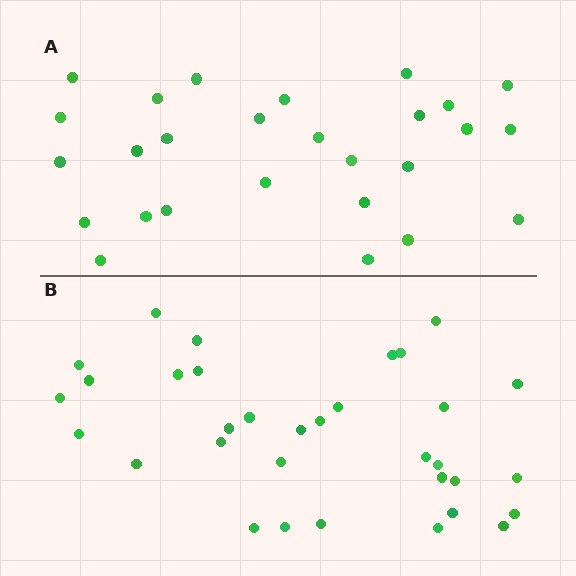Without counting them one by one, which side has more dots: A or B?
Region B (the bottom region) has more dots.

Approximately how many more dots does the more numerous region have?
Region B has about 6 more dots than region A.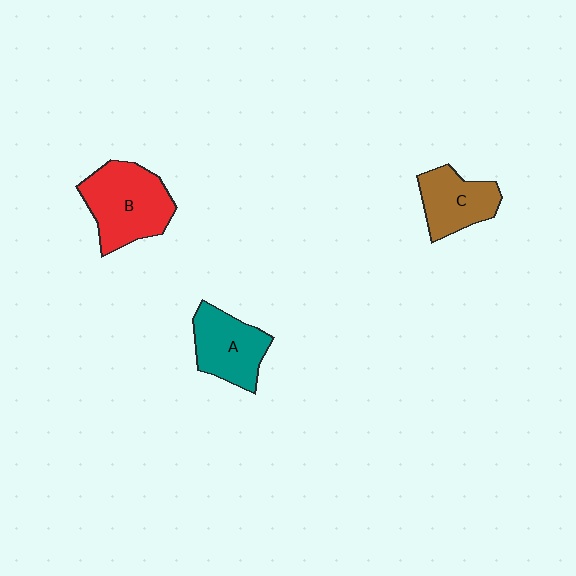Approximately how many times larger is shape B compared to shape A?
Approximately 1.3 times.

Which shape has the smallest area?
Shape C (brown).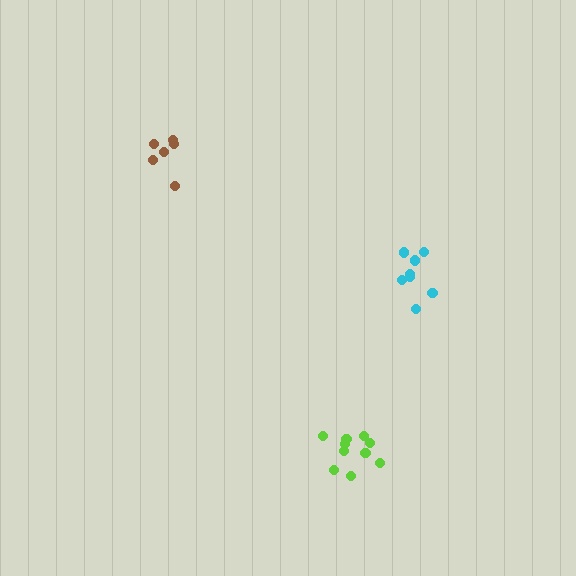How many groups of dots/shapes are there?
There are 3 groups.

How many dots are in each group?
Group 1: 8 dots, Group 2: 10 dots, Group 3: 6 dots (24 total).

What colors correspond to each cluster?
The clusters are colored: cyan, lime, brown.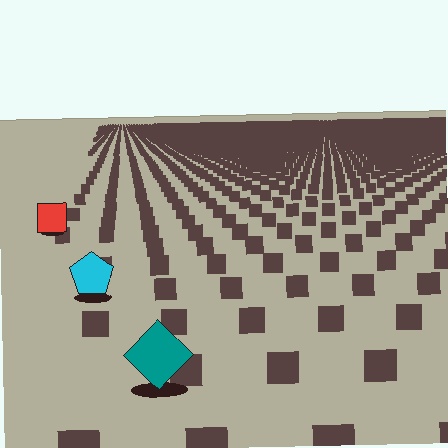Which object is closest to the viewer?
The teal diamond is closest. The texture marks near it are larger and more spread out.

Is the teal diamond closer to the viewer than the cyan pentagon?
Yes. The teal diamond is closer — you can tell from the texture gradient: the ground texture is coarser near it.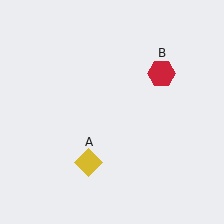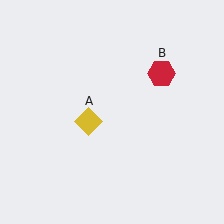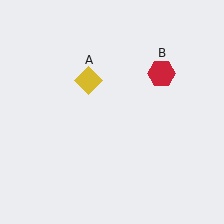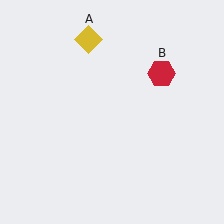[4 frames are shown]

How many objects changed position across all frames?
1 object changed position: yellow diamond (object A).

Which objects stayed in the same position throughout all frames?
Red hexagon (object B) remained stationary.